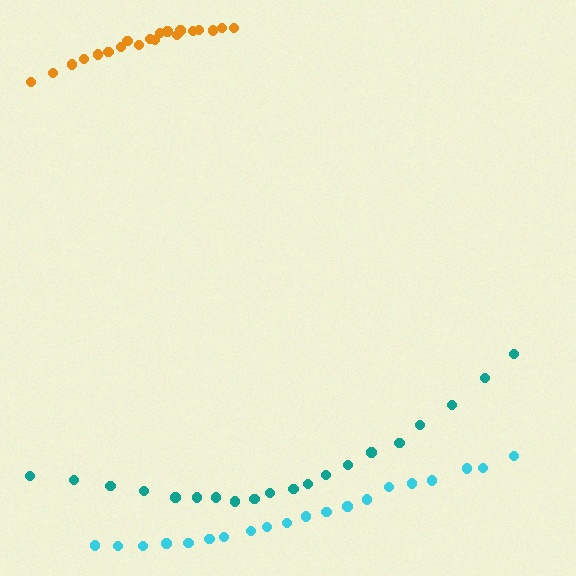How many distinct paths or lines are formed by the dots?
There are 3 distinct paths.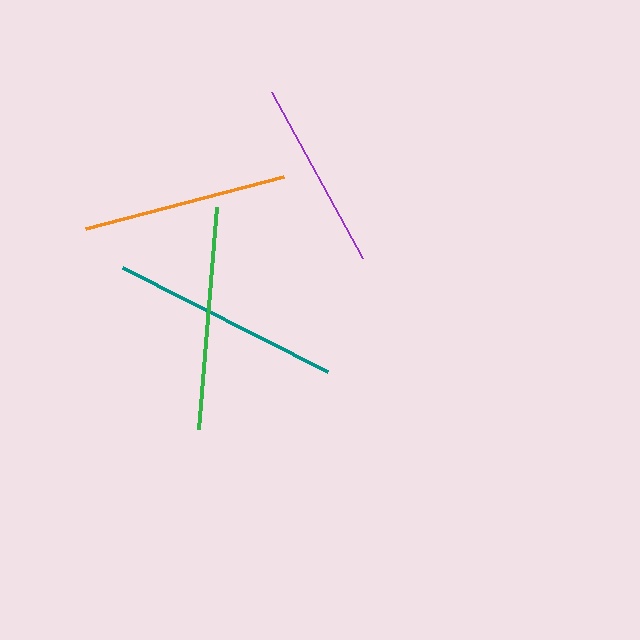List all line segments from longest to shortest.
From longest to shortest: teal, green, orange, purple.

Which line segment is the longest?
The teal line is the longest at approximately 230 pixels.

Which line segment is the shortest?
The purple line is the shortest at approximately 189 pixels.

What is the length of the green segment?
The green segment is approximately 223 pixels long.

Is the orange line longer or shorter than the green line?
The green line is longer than the orange line.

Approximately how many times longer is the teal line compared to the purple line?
The teal line is approximately 1.2 times the length of the purple line.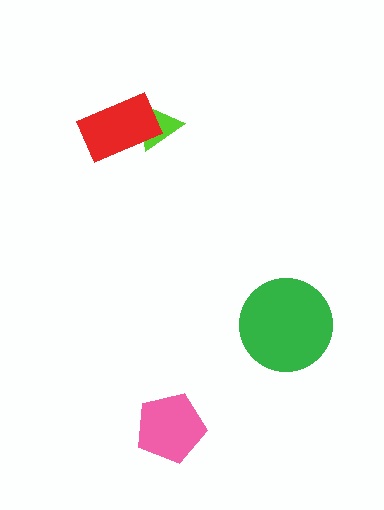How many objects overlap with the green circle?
0 objects overlap with the green circle.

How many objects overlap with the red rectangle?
1 object overlaps with the red rectangle.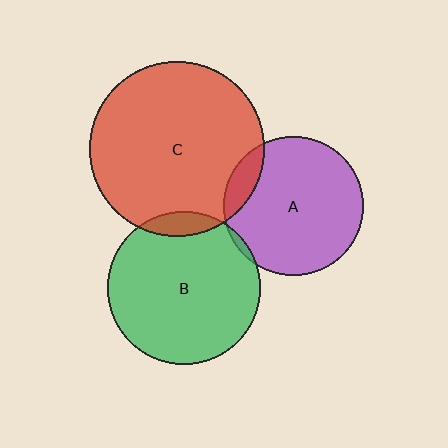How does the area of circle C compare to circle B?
Approximately 1.3 times.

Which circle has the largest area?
Circle C (red).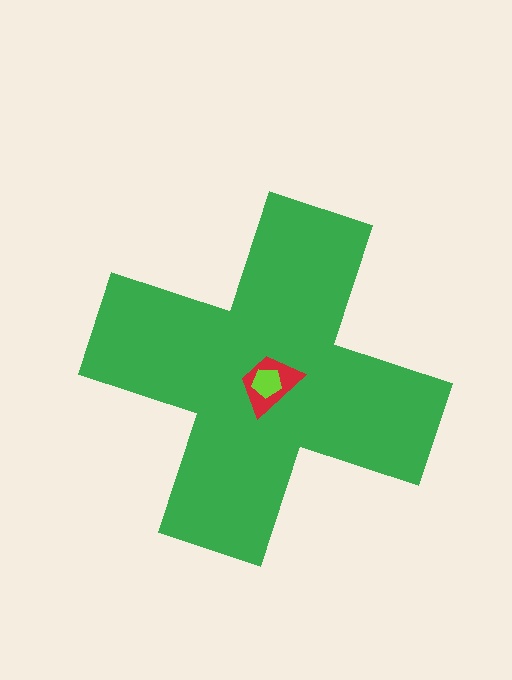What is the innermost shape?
The lime pentagon.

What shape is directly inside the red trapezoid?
The lime pentagon.